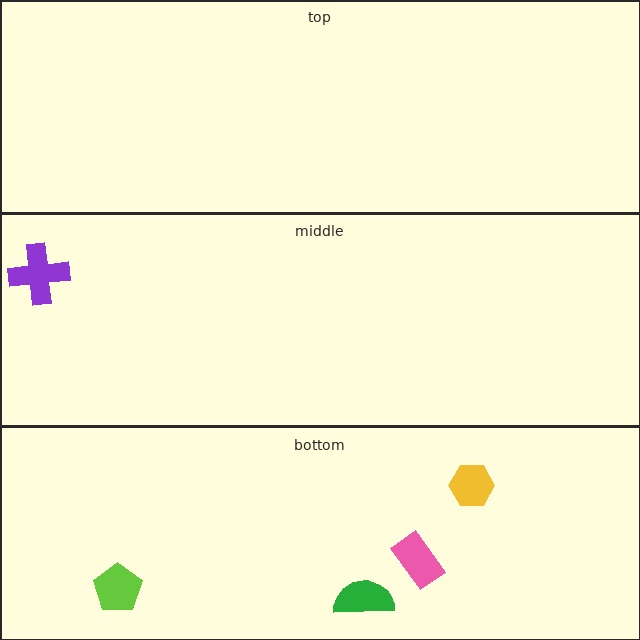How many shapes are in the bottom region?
4.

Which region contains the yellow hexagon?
The bottom region.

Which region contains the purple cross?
The middle region.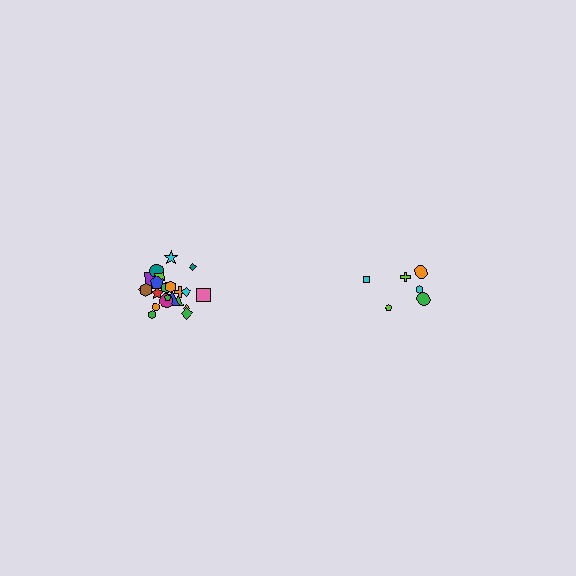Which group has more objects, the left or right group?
The left group.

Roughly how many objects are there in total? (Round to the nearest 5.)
Roughly 30 objects in total.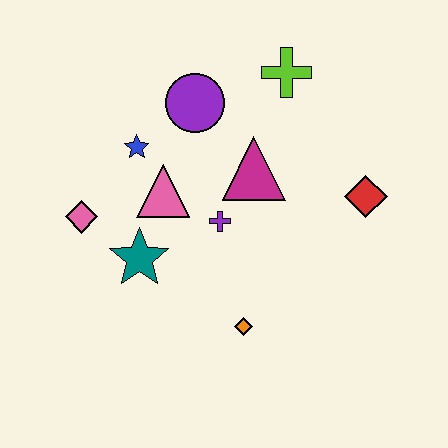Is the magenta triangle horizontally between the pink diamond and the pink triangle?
No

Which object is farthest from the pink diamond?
The red diamond is farthest from the pink diamond.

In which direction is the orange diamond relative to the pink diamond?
The orange diamond is to the right of the pink diamond.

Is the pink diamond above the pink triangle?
No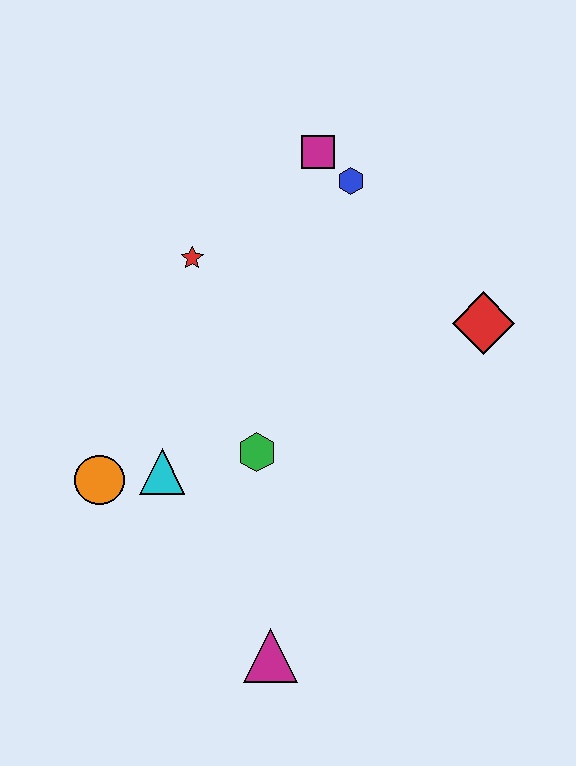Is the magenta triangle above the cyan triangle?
No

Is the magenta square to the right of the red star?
Yes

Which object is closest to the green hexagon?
The cyan triangle is closest to the green hexagon.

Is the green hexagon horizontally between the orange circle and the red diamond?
Yes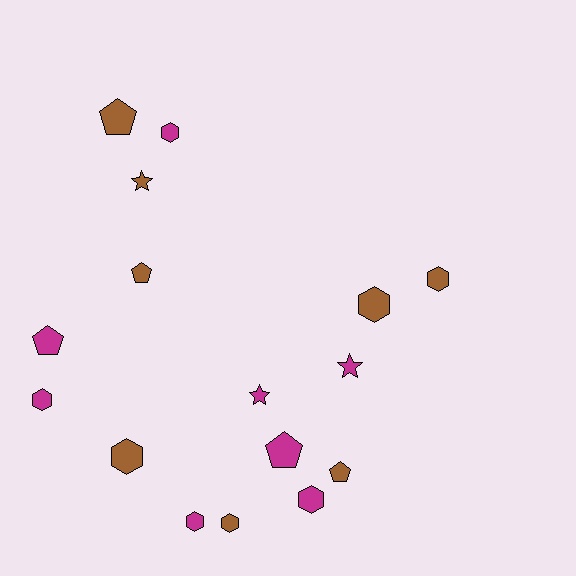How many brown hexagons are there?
There are 4 brown hexagons.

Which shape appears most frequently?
Hexagon, with 8 objects.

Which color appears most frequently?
Magenta, with 8 objects.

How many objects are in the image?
There are 16 objects.